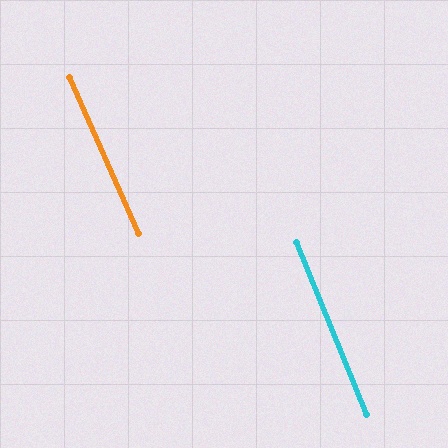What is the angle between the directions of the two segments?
Approximately 2 degrees.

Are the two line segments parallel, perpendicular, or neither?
Parallel — their directions differ by only 1.9°.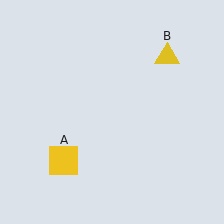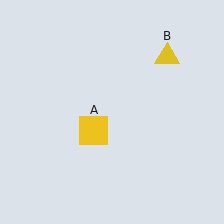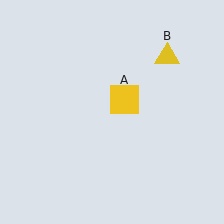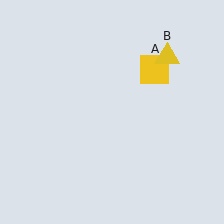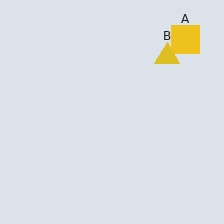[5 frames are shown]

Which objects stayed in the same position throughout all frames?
Yellow triangle (object B) remained stationary.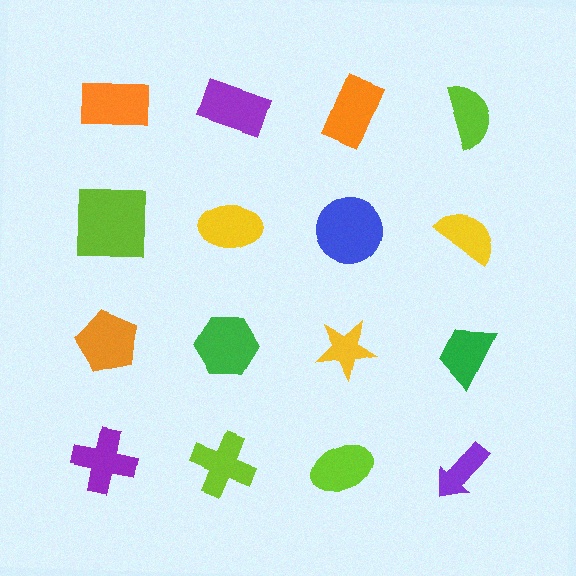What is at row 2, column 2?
A yellow ellipse.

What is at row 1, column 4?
A lime semicircle.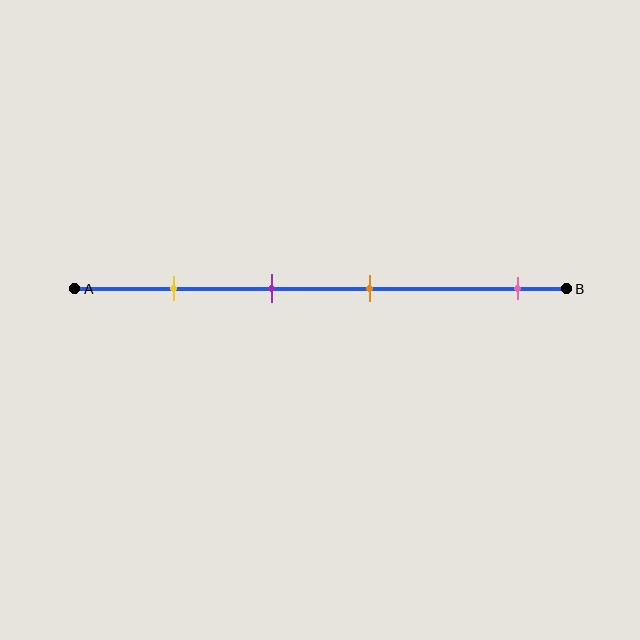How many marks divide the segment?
There are 4 marks dividing the segment.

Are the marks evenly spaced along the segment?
No, the marks are not evenly spaced.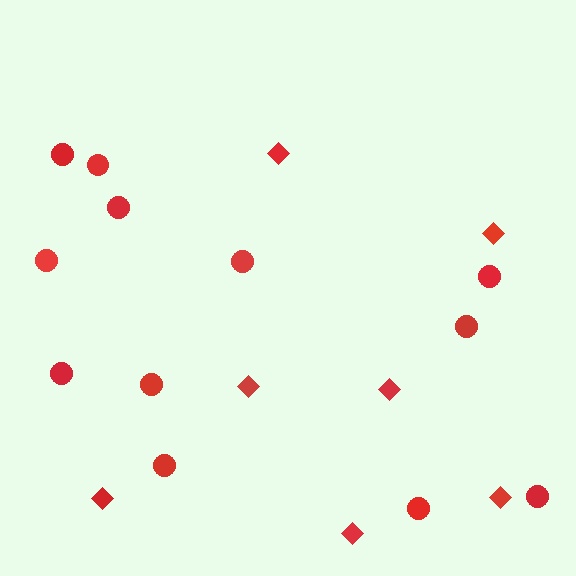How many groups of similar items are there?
There are 2 groups: one group of diamonds (7) and one group of circles (12).